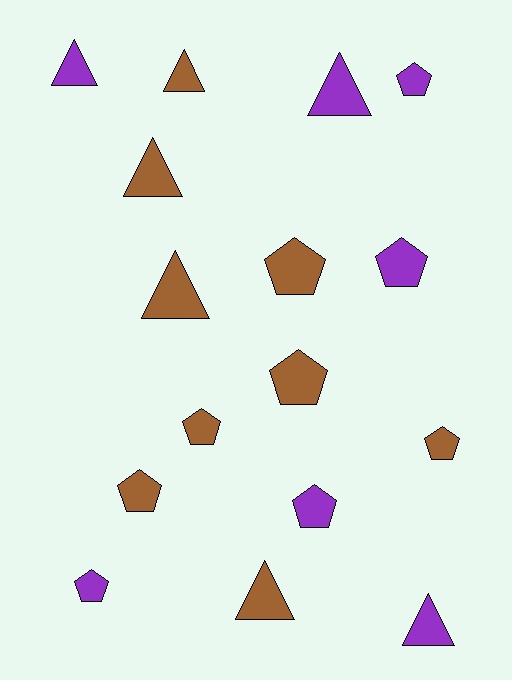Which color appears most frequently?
Brown, with 9 objects.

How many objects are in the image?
There are 16 objects.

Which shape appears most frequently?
Pentagon, with 9 objects.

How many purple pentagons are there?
There are 4 purple pentagons.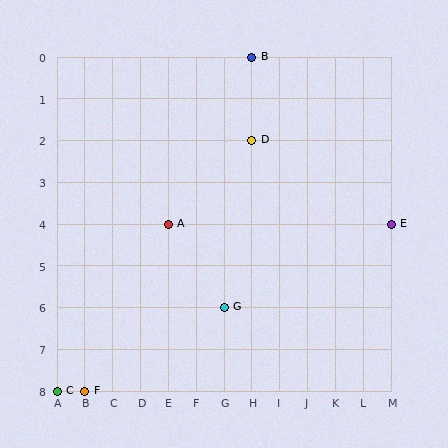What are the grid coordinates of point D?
Point D is at grid coordinates (H, 2).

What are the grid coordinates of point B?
Point B is at grid coordinates (H, 0).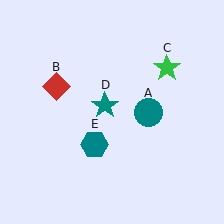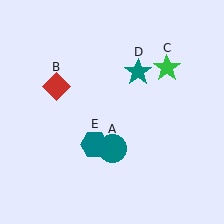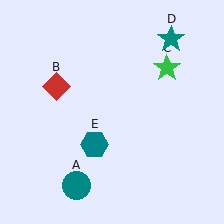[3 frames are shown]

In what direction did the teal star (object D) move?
The teal star (object D) moved up and to the right.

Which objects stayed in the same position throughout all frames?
Red diamond (object B) and green star (object C) and teal hexagon (object E) remained stationary.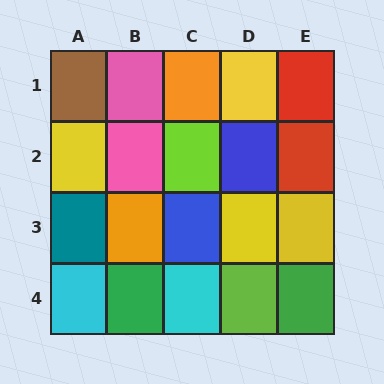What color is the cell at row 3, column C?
Blue.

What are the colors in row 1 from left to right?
Brown, pink, orange, yellow, red.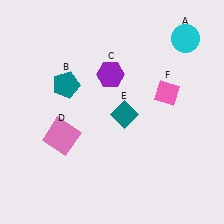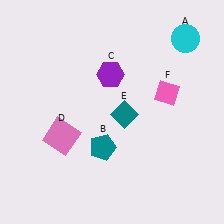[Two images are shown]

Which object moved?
The teal pentagon (B) moved down.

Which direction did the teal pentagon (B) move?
The teal pentagon (B) moved down.